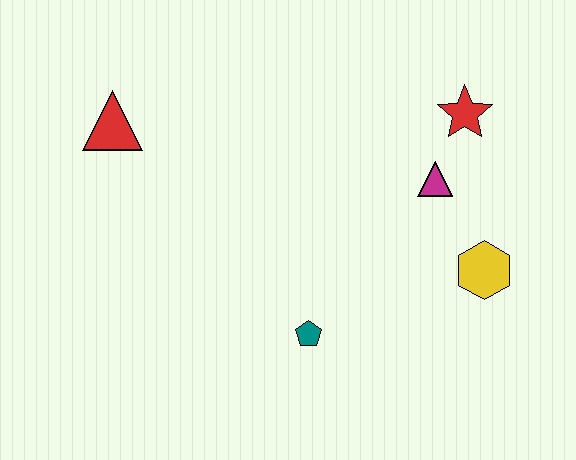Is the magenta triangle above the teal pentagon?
Yes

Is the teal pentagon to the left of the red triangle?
No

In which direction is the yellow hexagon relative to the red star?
The yellow hexagon is below the red star.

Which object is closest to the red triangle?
The teal pentagon is closest to the red triangle.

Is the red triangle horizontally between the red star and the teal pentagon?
No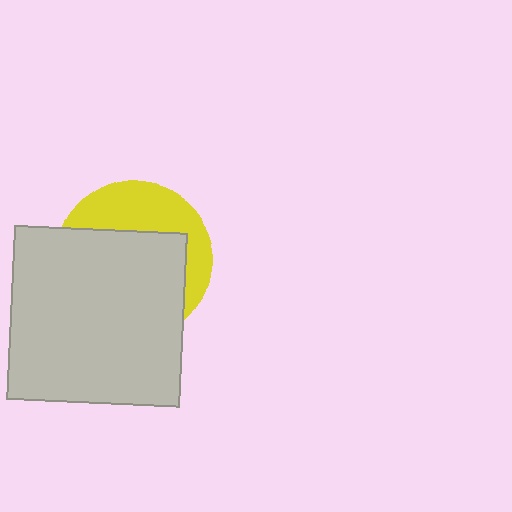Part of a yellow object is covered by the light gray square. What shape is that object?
It is a circle.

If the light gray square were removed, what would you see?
You would see the complete yellow circle.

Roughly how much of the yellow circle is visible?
A small part of it is visible (roughly 36%).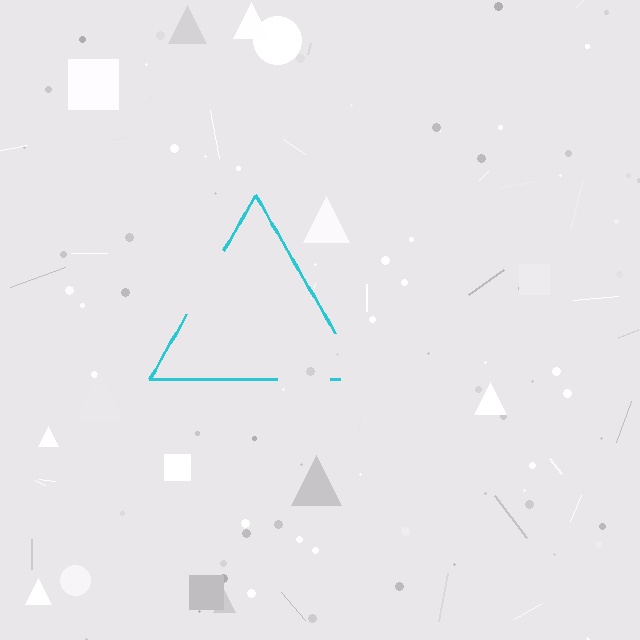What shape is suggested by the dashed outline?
The dashed outline suggests a triangle.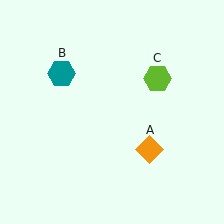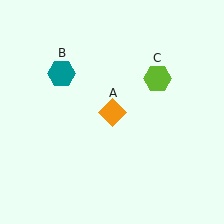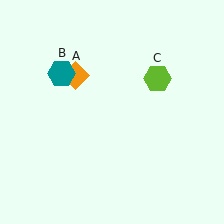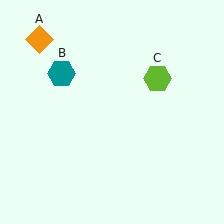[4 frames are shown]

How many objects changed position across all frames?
1 object changed position: orange diamond (object A).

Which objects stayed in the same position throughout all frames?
Teal hexagon (object B) and lime hexagon (object C) remained stationary.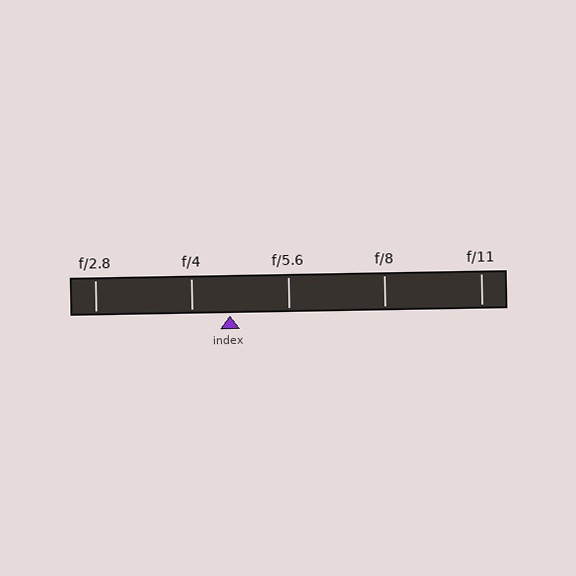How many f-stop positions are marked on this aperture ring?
There are 5 f-stop positions marked.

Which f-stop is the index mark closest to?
The index mark is closest to f/4.